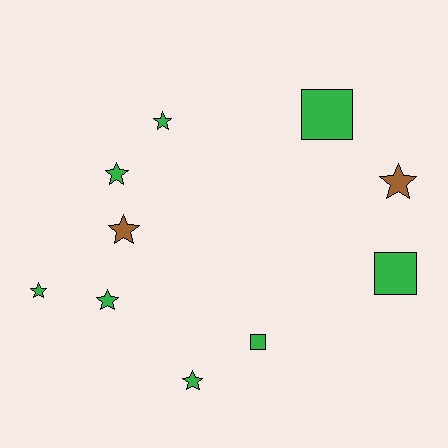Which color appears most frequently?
Green, with 8 objects.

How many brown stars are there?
There are 2 brown stars.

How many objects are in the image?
There are 10 objects.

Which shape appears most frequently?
Star, with 7 objects.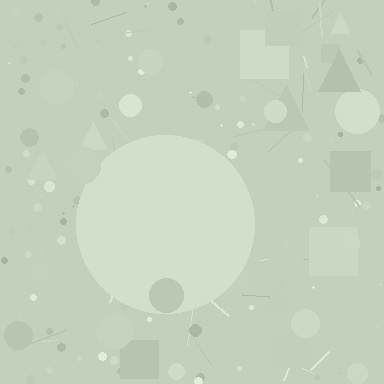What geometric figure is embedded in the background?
A circle is embedded in the background.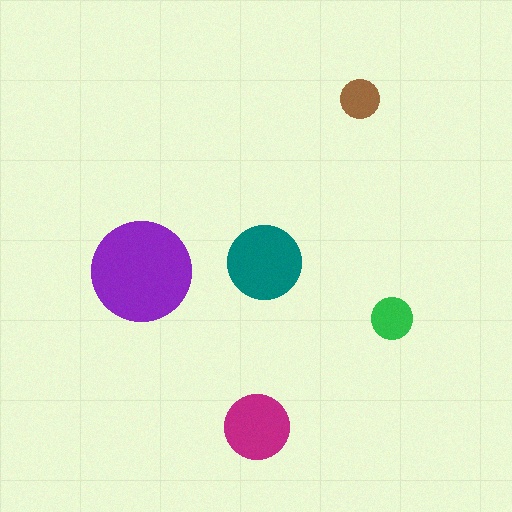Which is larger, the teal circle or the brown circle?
The teal one.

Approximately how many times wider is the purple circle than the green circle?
About 2.5 times wider.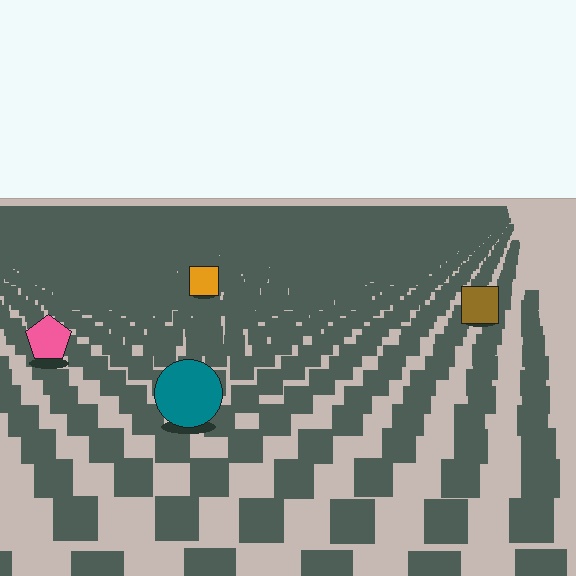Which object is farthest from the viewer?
The orange square is farthest from the viewer. It appears smaller and the ground texture around it is denser.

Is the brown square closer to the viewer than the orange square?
Yes. The brown square is closer — you can tell from the texture gradient: the ground texture is coarser near it.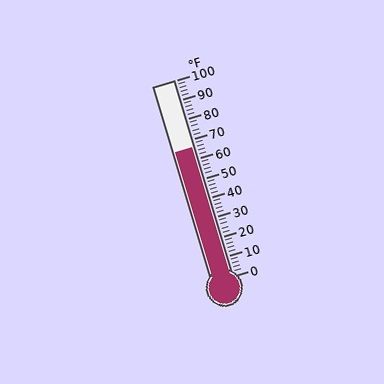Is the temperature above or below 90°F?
The temperature is below 90°F.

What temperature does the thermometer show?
The thermometer shows approximately 66°F.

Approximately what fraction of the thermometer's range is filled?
The thermometer is filled to approximately 65% of its range.